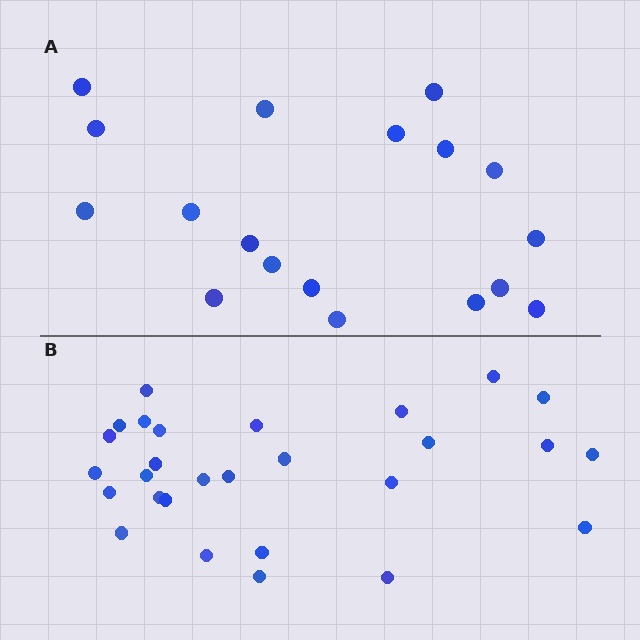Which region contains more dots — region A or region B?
Region B (the bottom region) has more dots.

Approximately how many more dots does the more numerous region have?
Region B has roughly 10 or so more dots than region A.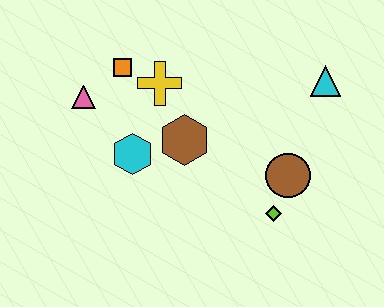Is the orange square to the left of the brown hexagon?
Yes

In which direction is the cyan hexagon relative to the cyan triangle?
The cyan hexagon is to the left of the cyan triangle.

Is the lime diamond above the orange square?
No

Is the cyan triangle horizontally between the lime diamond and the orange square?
No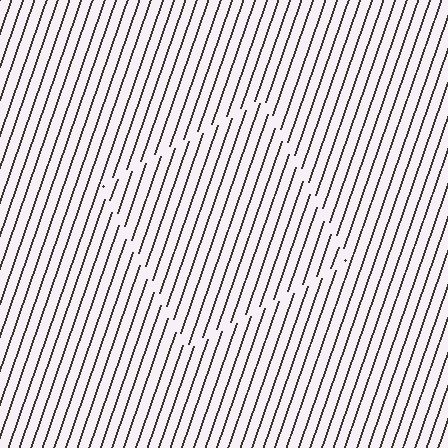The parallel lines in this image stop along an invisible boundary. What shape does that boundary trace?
An illusory square. The interior of the shape contains the same grating, shifted by half a period — the contour is defined by the phase discontinuity where line-ends from the inner and outer gratings abut.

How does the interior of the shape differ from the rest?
The interior of the shape contains the same grating, shifted by half a period — the contour is defined by the phase discontinuity where line-ends from the inner and outer gratings abut.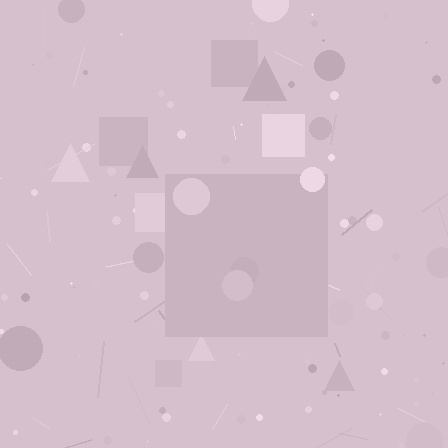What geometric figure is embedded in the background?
A square is embedded in the background.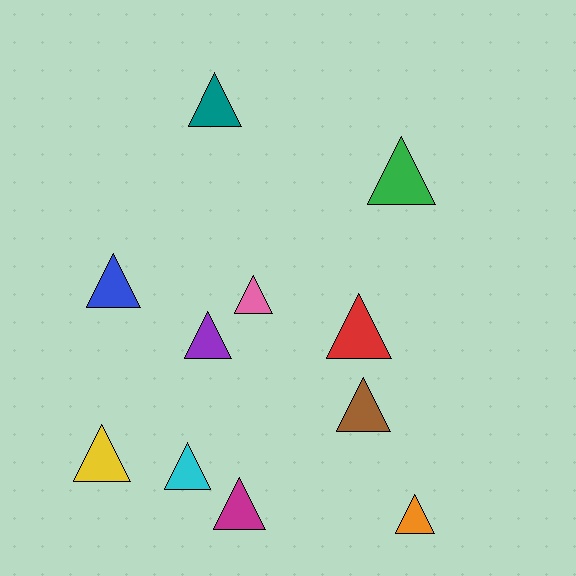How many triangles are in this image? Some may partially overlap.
There are 11 triangles.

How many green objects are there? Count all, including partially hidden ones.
There is 1 green object.